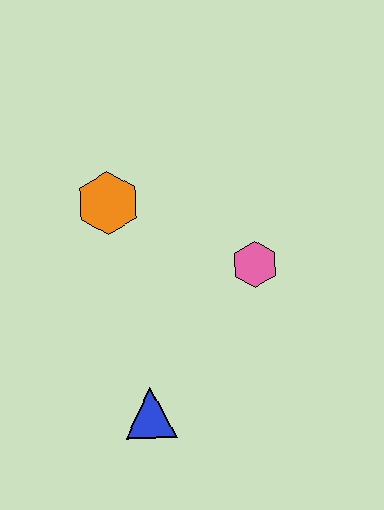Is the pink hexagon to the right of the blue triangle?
Yes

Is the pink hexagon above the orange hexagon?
No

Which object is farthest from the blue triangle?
The orange hexagon is farthest from the blue triangle.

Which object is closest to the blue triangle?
The pink hexagon is closest to the blue triangle.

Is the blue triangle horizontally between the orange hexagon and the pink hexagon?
Yes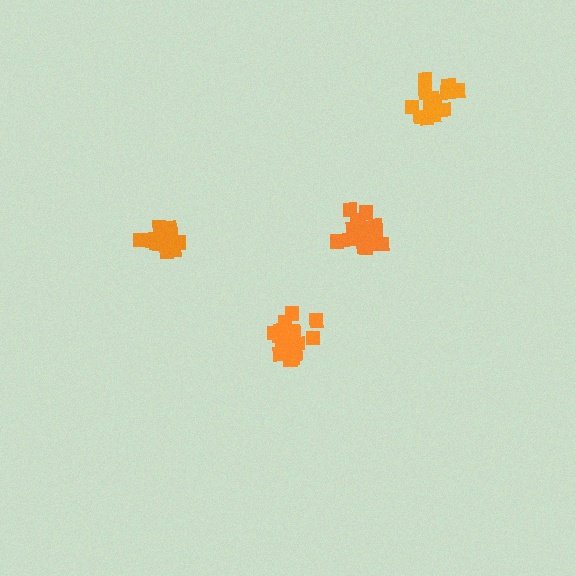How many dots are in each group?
Group 1: 19 dots, Group 2: 19 dots, Group 3: 17 dots, Group 4: 15 dots (70 total).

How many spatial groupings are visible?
There are 4 spatial groupings.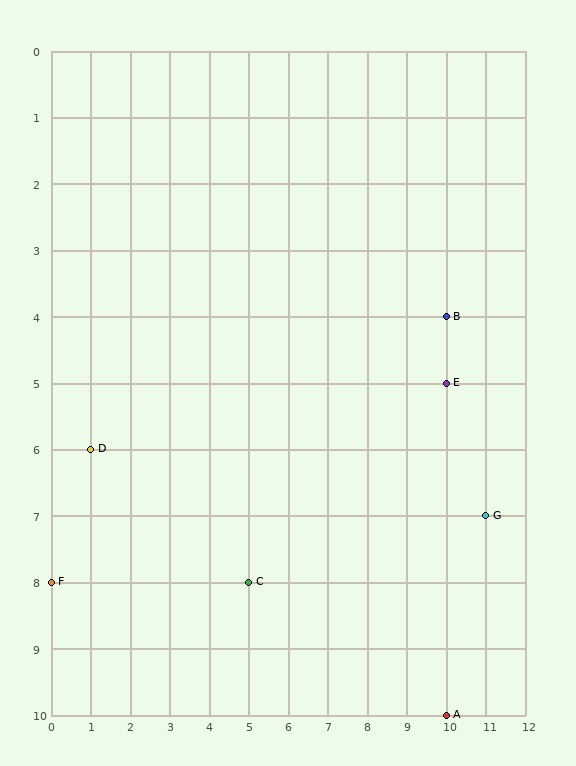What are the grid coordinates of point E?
Point E is at grid coordinates (10, 5).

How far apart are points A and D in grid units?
Points A and D are 9 columns and 4 rows apart (about 9.8 grid units diagonally).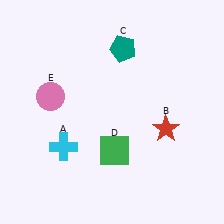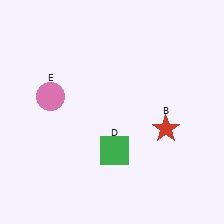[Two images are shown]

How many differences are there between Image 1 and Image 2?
There are 2 differences between the two images.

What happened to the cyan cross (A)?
The cyan cross (A) was removed in Image 2. It was in the bottom-left area of Image 1.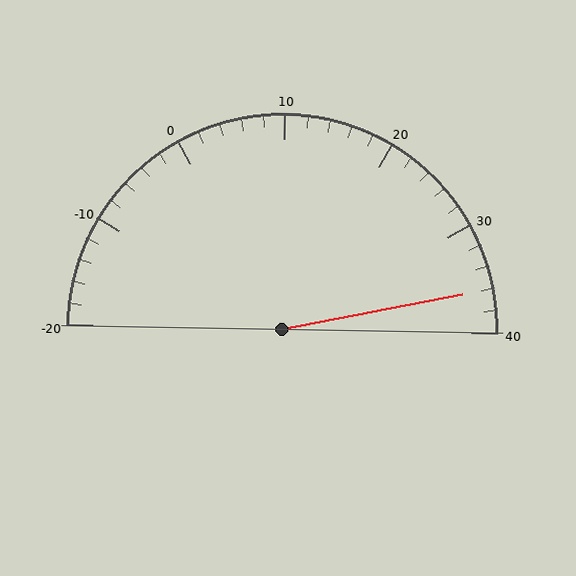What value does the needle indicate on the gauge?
The needle indicates approximately 36.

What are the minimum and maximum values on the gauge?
The gauge ranges from -20 to 40.